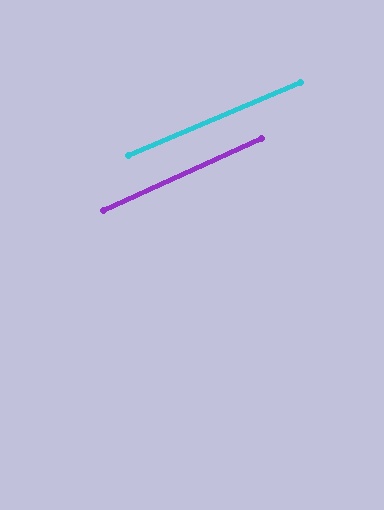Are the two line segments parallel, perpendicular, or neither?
Parallel — their directions differ by only 1.7°.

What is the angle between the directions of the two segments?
Approximately 2 degrees.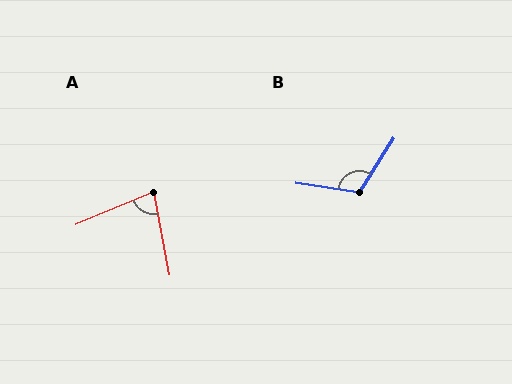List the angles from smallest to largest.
A (78°), B (113°).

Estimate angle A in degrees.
Approximately 78 degrees.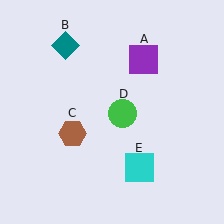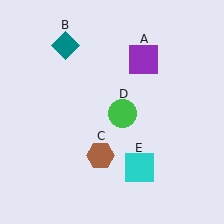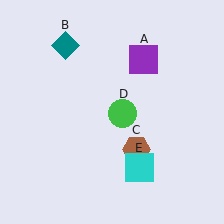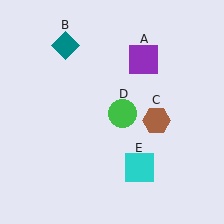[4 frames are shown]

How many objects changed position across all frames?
1 object changed position: brown hexagon (object C).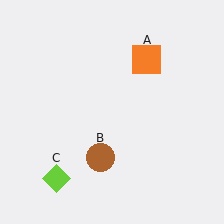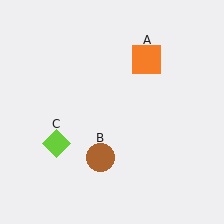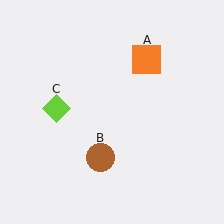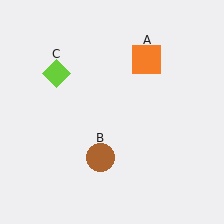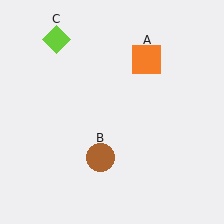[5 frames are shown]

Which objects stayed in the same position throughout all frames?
Orange square (object A) and brown circle (object B) remained stationary.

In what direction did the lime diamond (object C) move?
The lime diamond (object C) moved up.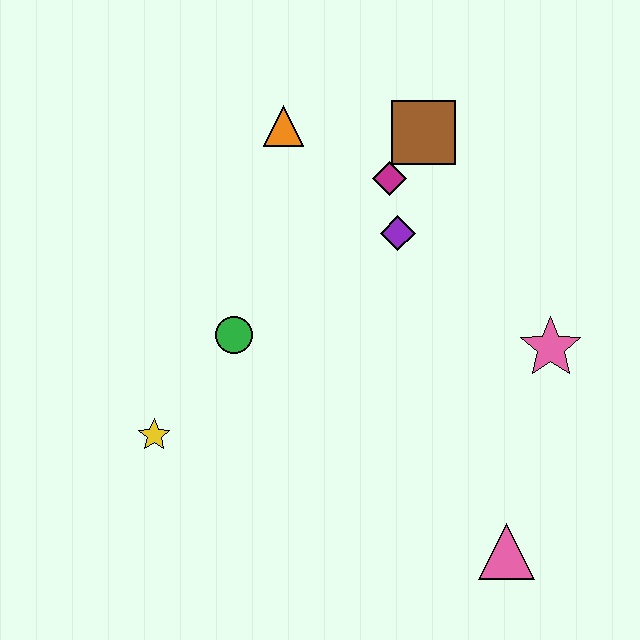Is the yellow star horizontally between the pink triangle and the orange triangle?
No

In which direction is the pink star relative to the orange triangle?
The pink star is to the right of the orange triangle.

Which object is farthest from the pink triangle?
The orange triangle is farthest from the pink triangle.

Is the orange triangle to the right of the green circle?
Yes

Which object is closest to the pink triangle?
The pink star is closest to the pink triangle.